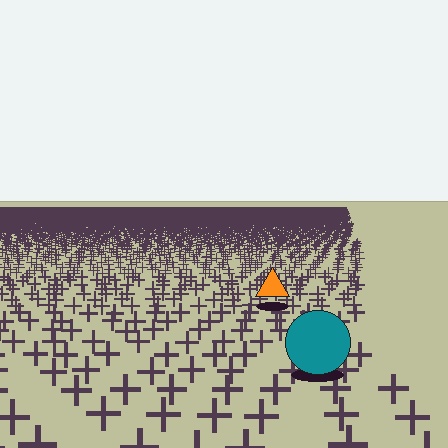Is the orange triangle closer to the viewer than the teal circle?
No. The teal circle is closer — you can tell from the texture gradient: the ground texture is coarser near it.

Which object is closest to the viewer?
The teal circle is closest. The texture marks near it are larger and more spread out.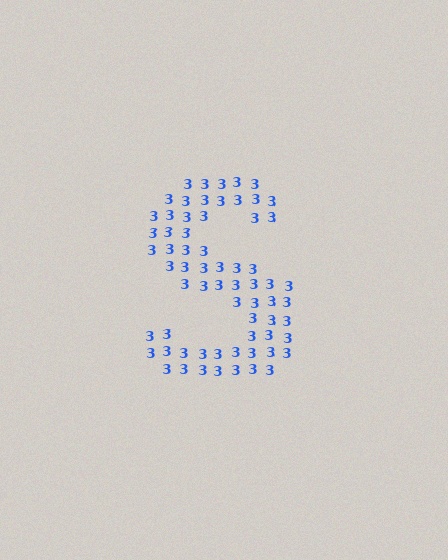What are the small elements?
The small elements are digit 3's.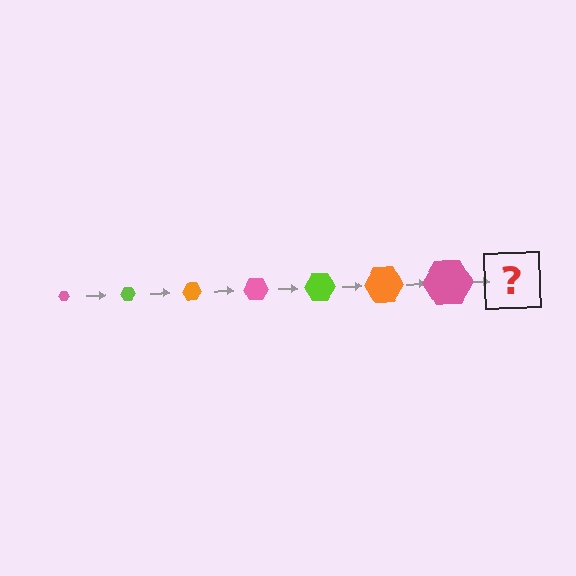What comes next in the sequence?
The next element should be a lime hexagon, larger than the previous one.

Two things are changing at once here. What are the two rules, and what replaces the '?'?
The two rules are that the hexagon grows larger each step and the color cycles through pink, lime, and orange. The '?' should be a lime hexagon, larger than the previous one.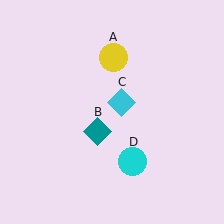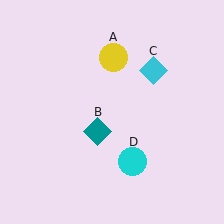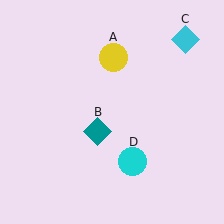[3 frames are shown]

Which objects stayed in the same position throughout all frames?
Yellow circle (object A) and teal diamond (object B) and cyan circle (object D) remained stationary.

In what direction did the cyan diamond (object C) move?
The cyan diamond (object C) moved up and to the right.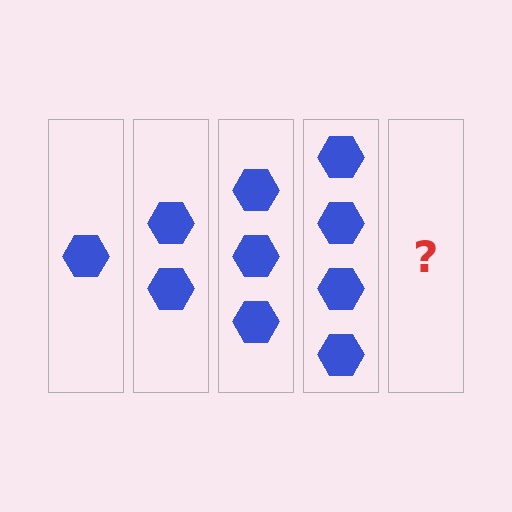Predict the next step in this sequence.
The next step is 5 hexagons.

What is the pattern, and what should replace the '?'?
The pattern is that each step adds one more hexagon. The '?' should be 5 hexagons.